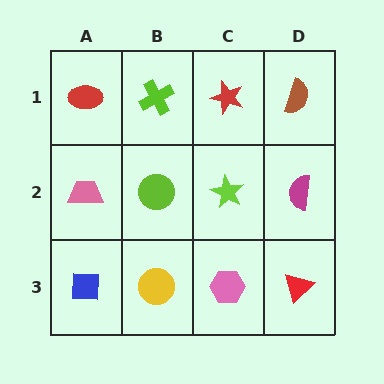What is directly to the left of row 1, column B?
A red ellipse.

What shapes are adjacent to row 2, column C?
A red star (row 1, column C), a pink hexagon (row 3, column C), a lime circle (row 2, column B), a magenta semicircle (row 2, column D).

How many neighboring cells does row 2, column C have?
4.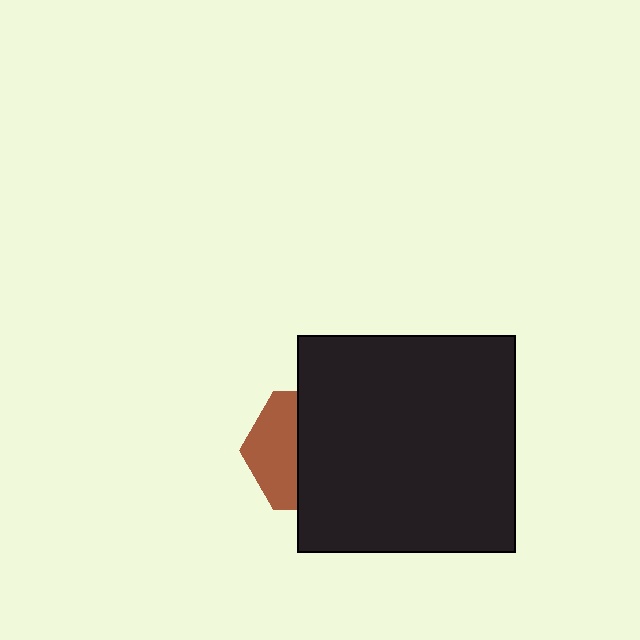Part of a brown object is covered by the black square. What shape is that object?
It is a hexagon.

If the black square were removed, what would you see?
You would see the complete brown hexagon.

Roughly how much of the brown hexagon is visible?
A small part of it is visible (roughly 40%).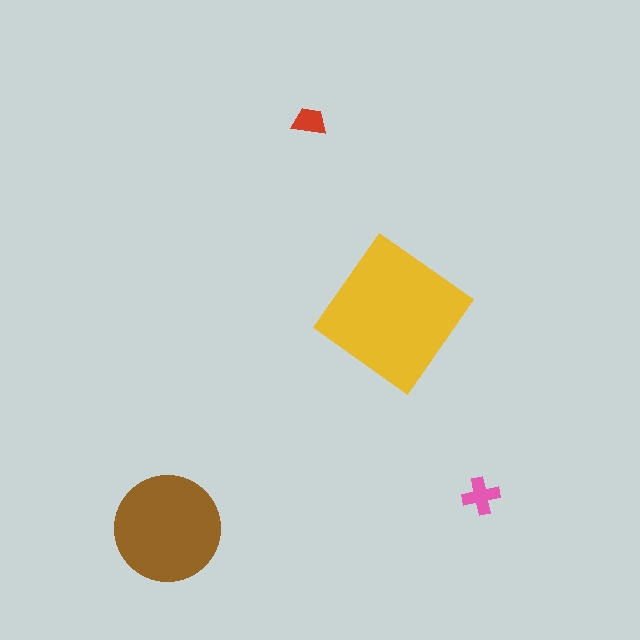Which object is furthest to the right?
The pink cross is rightmost.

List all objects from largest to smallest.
The yellow diamond, the brown circle, the pink cross, the red trapezoid.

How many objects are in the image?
There are 4 objects in the image.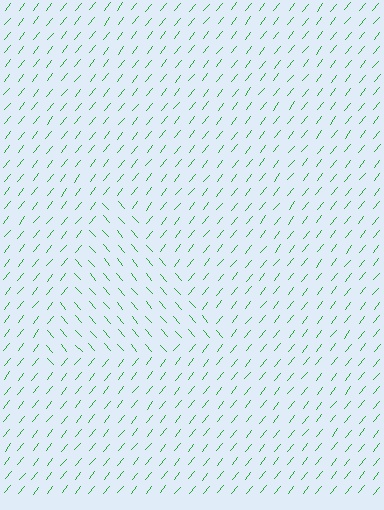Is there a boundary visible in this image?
Yes, there is a texture boundary formed by a change in line orientation.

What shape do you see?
I see a triangle.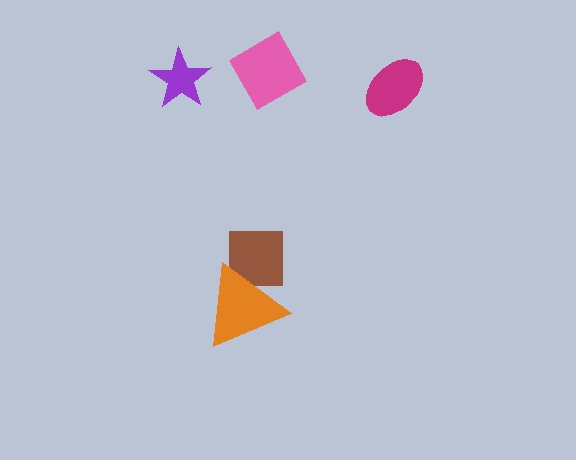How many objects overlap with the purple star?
0 objects overlap with the purple star.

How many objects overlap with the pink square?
0 objects overlap with the pink square.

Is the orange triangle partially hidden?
No, no other shape covers it.